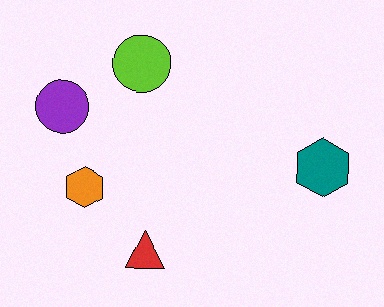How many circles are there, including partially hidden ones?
There are 2 circles.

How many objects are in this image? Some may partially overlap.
There are 5 objects.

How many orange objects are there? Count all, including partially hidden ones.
There is 1 orange object.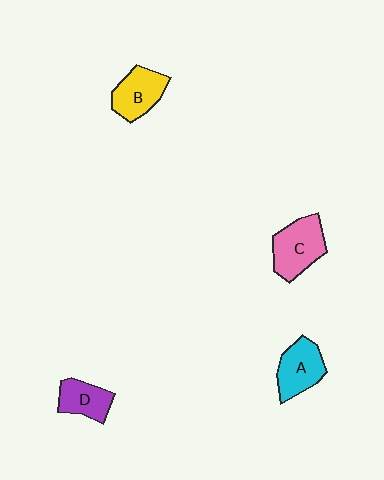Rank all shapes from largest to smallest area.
From largest to smallest: C (pink), A (cyan), B (yellow), D (purple).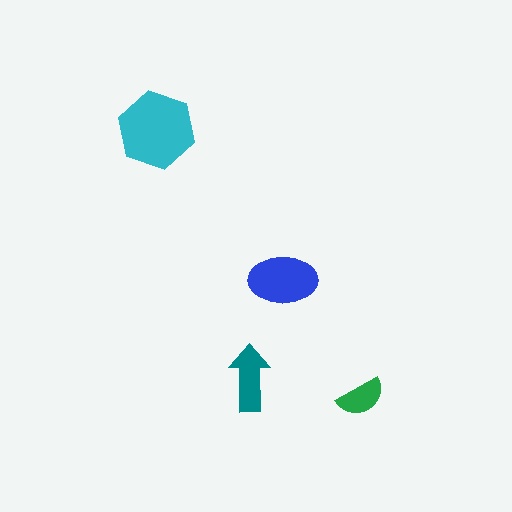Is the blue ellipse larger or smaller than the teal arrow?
Larger.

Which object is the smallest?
The green semicircle.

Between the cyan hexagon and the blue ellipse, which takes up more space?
The cyan hexagon.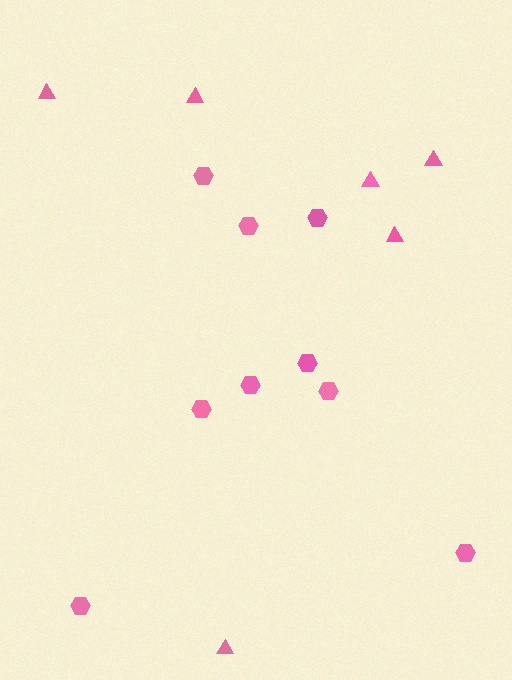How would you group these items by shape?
There are 2 groups: one group of hexagons (9) and one group of triangles (6).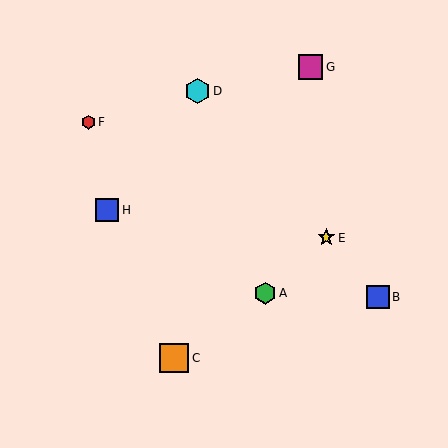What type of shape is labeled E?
Shape E is a yellow star.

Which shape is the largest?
The orange square (labeled C) is the largest.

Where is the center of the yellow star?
The center of the yellow star is at (326, 238).